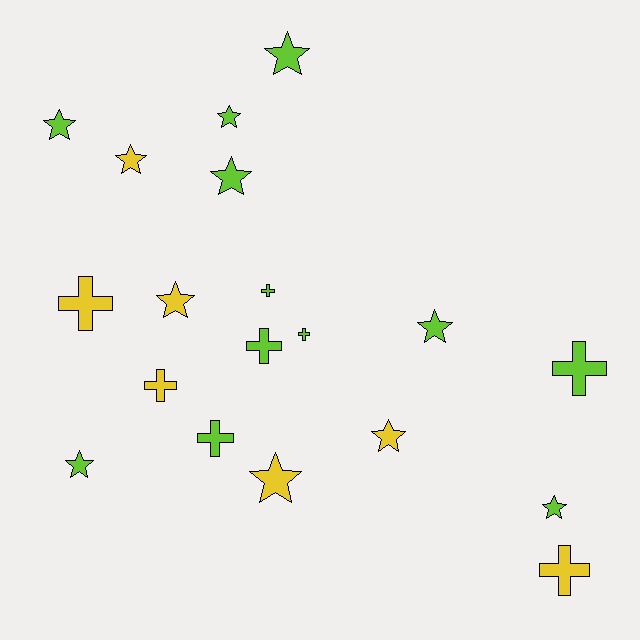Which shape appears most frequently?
Star, with 11 objects.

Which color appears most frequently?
Lime, with 12 objects.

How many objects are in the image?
There are 19 objects.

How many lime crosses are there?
There are 5 lime crosses.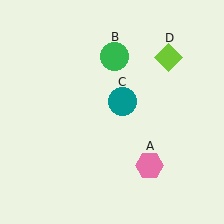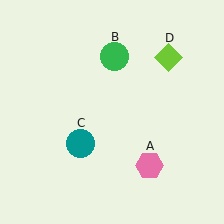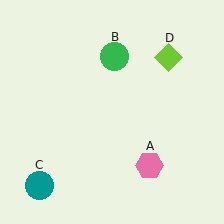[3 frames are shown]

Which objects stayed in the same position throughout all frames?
Pink hexagon (object A) and green circle (object B) and lime diamond (object D) remained stationary.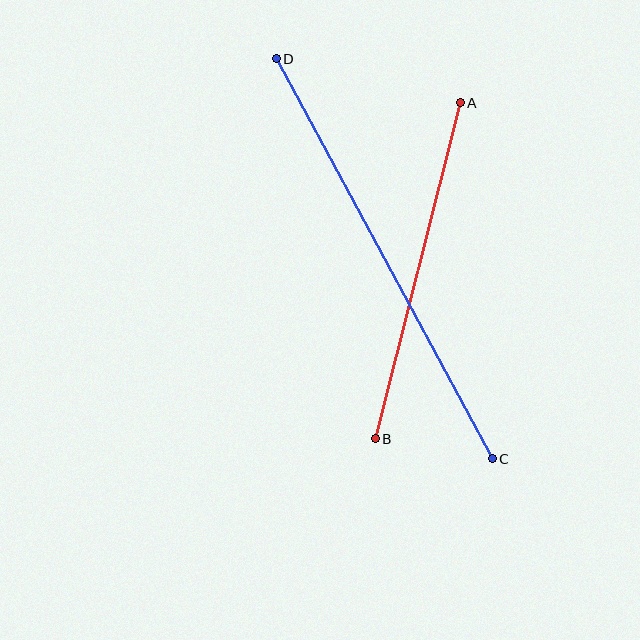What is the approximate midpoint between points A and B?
The midpoint is at approximately (418, 271) pixels.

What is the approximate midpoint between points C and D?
The midpoint is at approximately (384, 259) pixels.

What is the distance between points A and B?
The distance is approximately 347 pixels.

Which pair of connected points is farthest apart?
Points C and D are farthest apart.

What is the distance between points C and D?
The distance is approximately 454 pixels.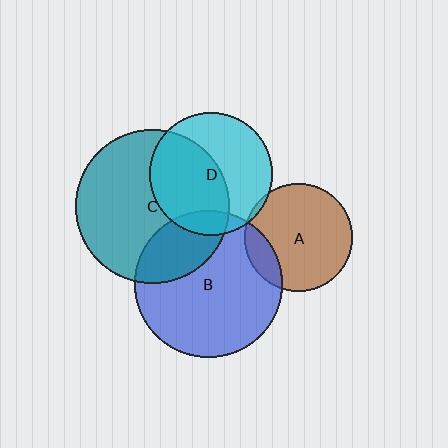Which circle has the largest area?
Circle C (teal).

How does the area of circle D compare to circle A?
Approximately 1.3 times.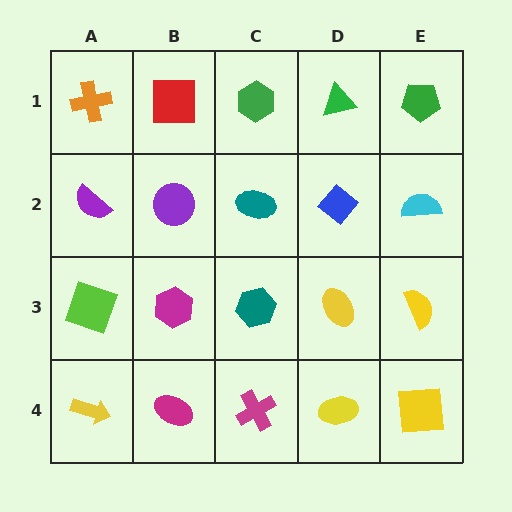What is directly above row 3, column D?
A blue diamond.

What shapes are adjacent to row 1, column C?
A teal ellipse (row 2, column C), a red square (row 1, column B), a green triangle (row 1, column D).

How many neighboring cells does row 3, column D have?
4.